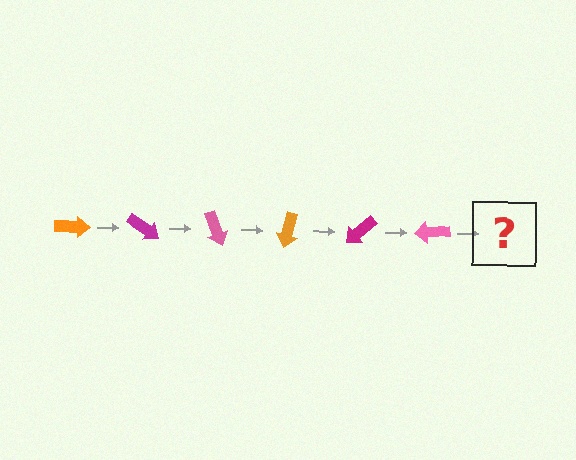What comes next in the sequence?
The next element should be an orange arrow, rotated 210 degrees from the start.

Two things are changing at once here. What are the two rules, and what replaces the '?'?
The two rules are that it rotates 35 degrees each step and the color cycles through orange, magenta, and pink. The '?' should be an orange arrow, rotated 210 degrees from the start.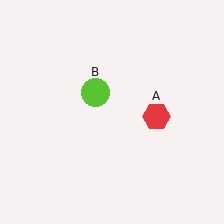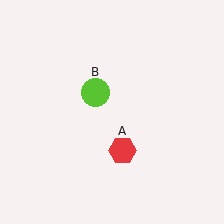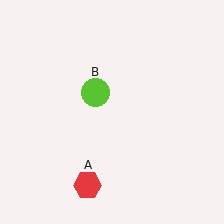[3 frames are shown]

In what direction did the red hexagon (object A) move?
The red hexagon (object A) moved down and to the left.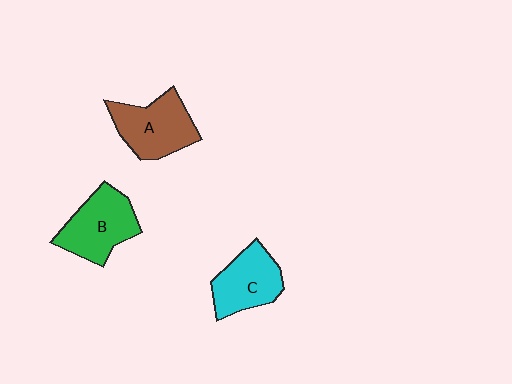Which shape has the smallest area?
Shape C (cyan).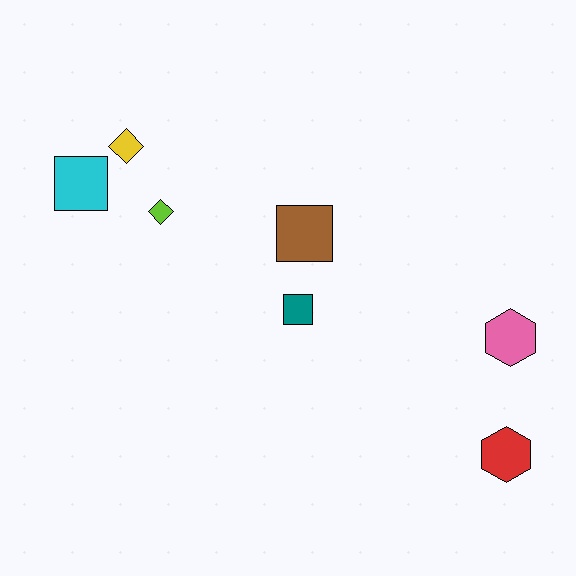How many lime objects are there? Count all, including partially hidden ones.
There is 1 lime object.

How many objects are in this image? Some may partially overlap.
There are 7 objects.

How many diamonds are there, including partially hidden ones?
There are 2 diamonds.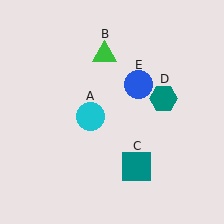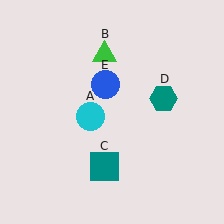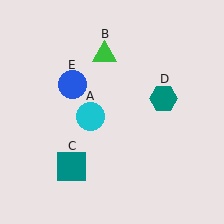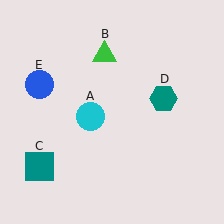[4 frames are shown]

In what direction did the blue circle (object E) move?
The blue circle (object E) moved left.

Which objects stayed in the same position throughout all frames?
Cyan circle (object A) and green triangle (object B) and teal hexagon (object D) remained stationary.